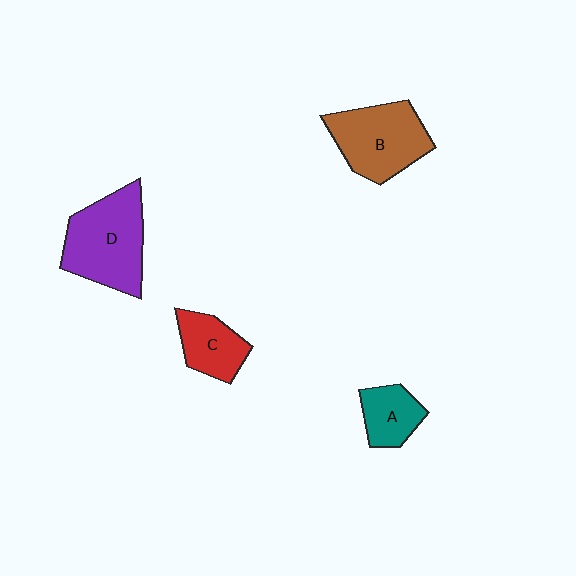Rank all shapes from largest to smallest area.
From largest to smallest: D (purple), B (brown), C (red), A (teal).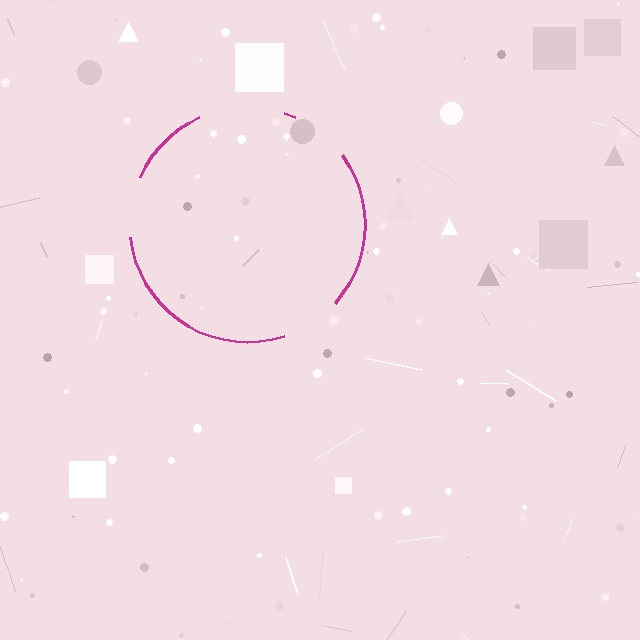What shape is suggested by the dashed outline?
The dashed outline suggests a circle.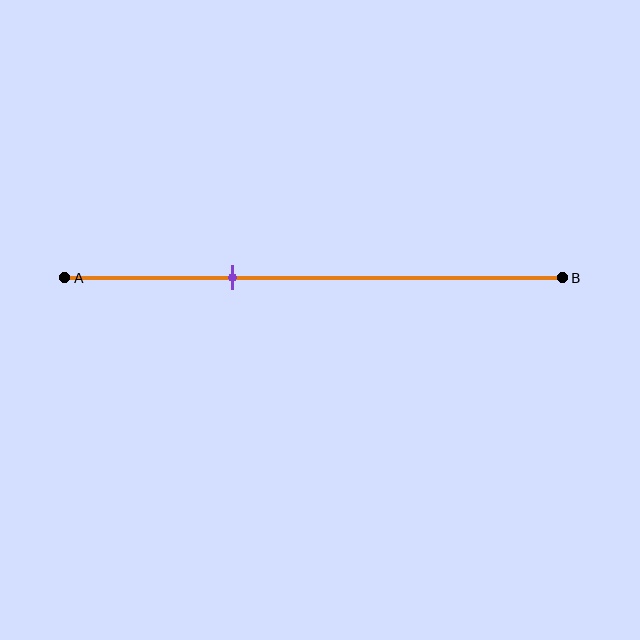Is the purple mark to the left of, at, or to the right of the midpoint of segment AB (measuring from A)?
The purple mark is to the left of the midpoint of segment AB.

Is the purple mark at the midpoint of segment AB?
No, the mark is at about 35% from A, not at the 50% midpoint.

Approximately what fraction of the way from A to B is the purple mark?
The purple mark is approximately 35% of the way from A to B.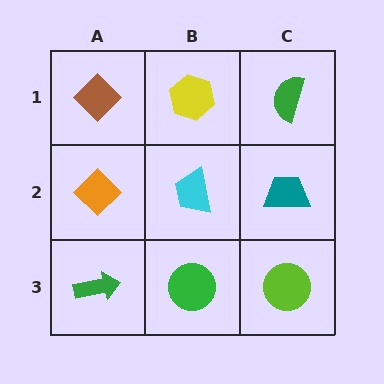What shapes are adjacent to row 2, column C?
A green semicircle (row 1, column C), a lime circle (row 3, column C), a cyan trapezoid (row 2, column B).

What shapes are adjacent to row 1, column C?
A teal trapezoid (row 2, column C), a yellow hexagon (row 1, column B).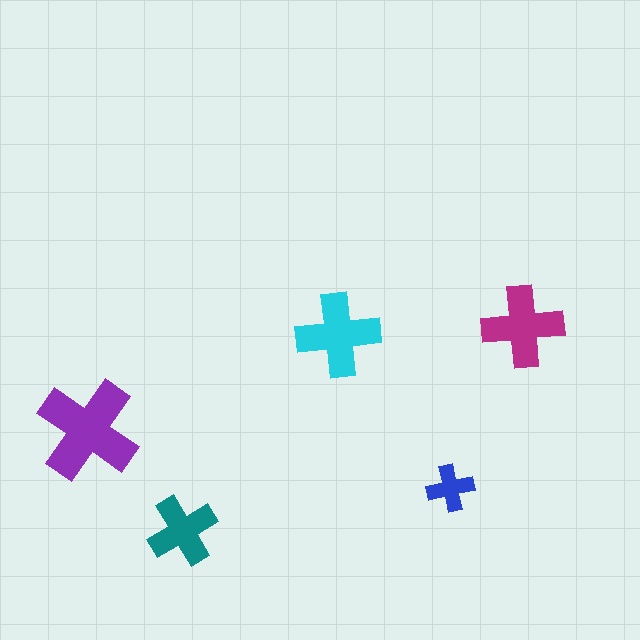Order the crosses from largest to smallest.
the purple one, the cyan one, the magenta one, the teal one, the blue one.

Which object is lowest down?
The teal cross is bottommost.